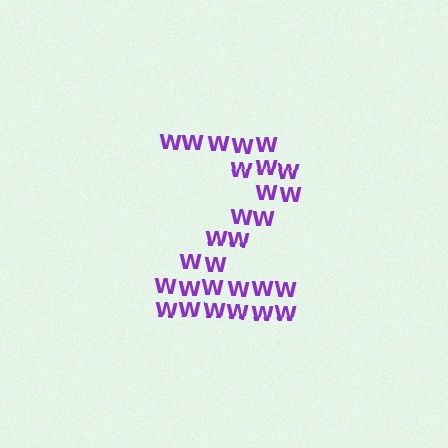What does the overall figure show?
The overall figure shows the digit 2.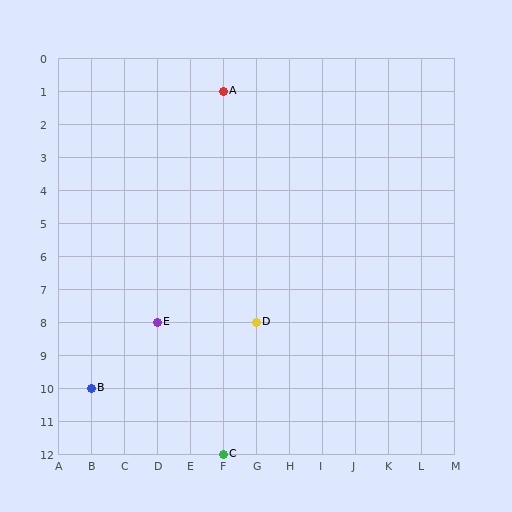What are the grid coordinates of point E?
Point E is at grid coordinates (D, 8).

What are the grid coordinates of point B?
Point B is at grid coordinates (B, 10).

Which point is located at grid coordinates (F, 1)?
Point A is at (F, 1).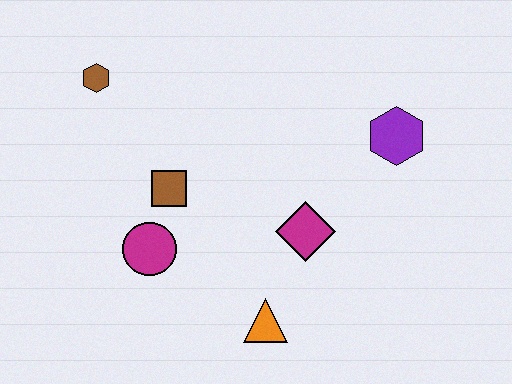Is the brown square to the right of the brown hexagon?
Yes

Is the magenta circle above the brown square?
No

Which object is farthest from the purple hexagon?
The brown hexagon is farthest from the purple hexagon.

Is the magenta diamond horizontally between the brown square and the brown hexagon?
No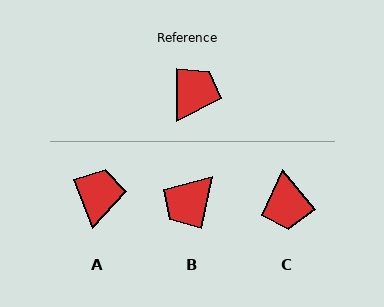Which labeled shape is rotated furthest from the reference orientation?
B, about 168 degrees away.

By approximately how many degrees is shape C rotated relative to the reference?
Approximately 141 degrees clockwise.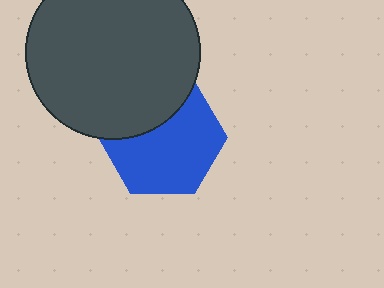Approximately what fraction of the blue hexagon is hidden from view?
Roughly 32% of the blue hexagon is hidden behind the dark gray circle.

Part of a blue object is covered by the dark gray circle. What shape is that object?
It is a hexagon.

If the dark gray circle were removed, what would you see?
You would see the complete blue hexagon.